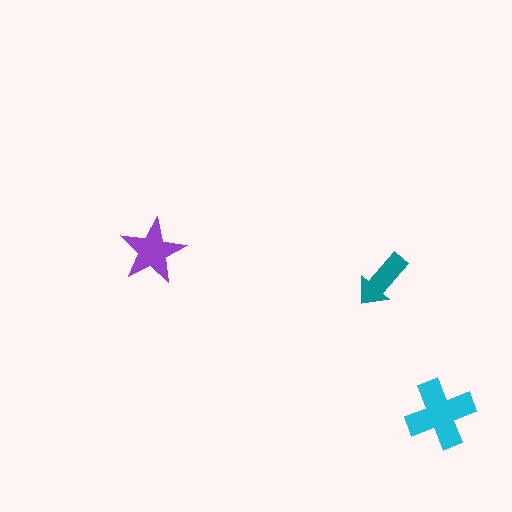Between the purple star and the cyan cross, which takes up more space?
The cyan cross.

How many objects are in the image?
There are 3 objects in the image.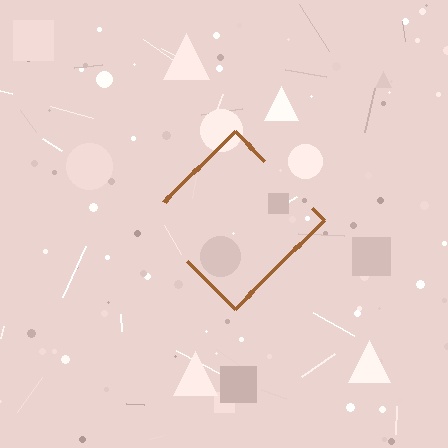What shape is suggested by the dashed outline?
The dashed outline suggests a diamond.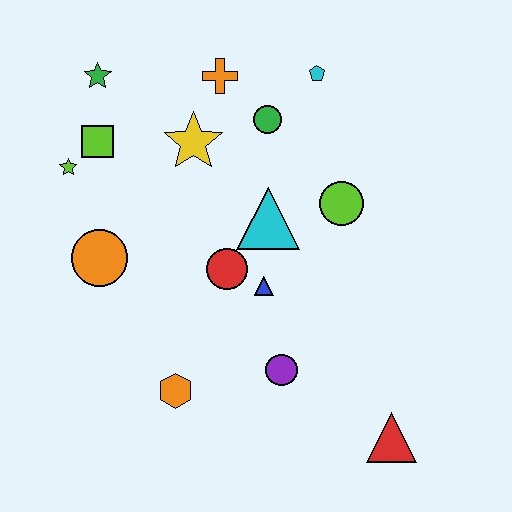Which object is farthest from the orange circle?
The red triangle is farthest from the orange circle.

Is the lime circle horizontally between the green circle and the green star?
No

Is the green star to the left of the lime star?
No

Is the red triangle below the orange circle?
Yes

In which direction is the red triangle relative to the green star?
The red triangle is below the green star.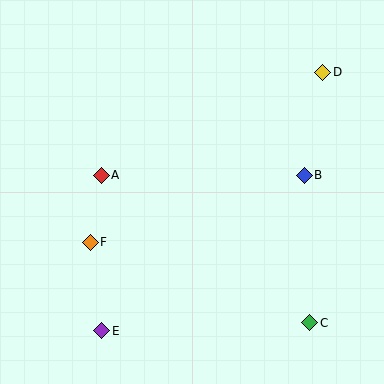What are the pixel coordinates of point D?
Point D is at (323, 72).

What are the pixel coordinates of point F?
Point F is at (90, 242).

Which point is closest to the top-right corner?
Point D is closest to the top-right corner.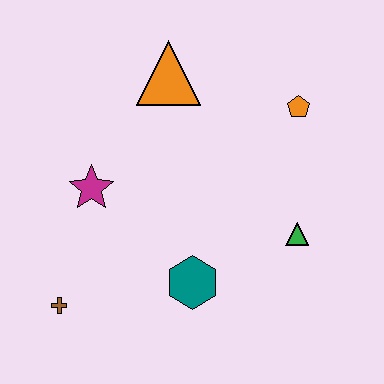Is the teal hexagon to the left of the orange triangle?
No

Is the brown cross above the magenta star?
No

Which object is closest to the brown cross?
The magenta star is closest to the brown cross.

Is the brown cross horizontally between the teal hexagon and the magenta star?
No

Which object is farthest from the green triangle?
The brown cross is farthest from the green triangle.